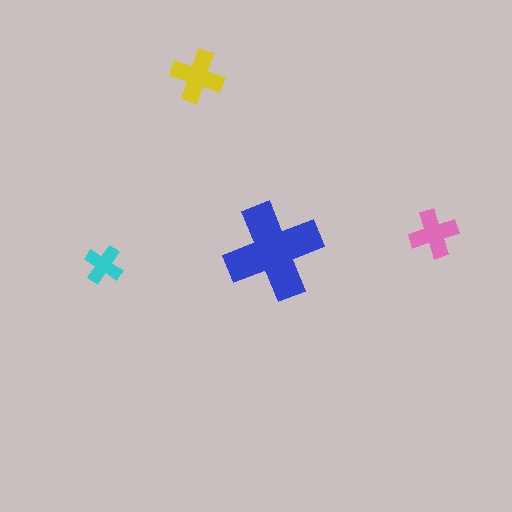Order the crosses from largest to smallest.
the blue one, the yellow one, the pink one, the cyan one.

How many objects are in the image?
There are 4 objects in the image.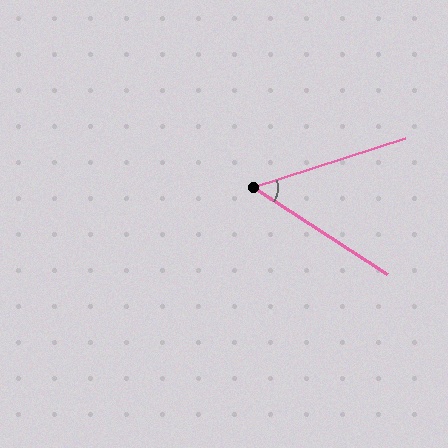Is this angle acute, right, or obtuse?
It is acute.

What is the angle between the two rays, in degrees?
Approximately 51 degrees.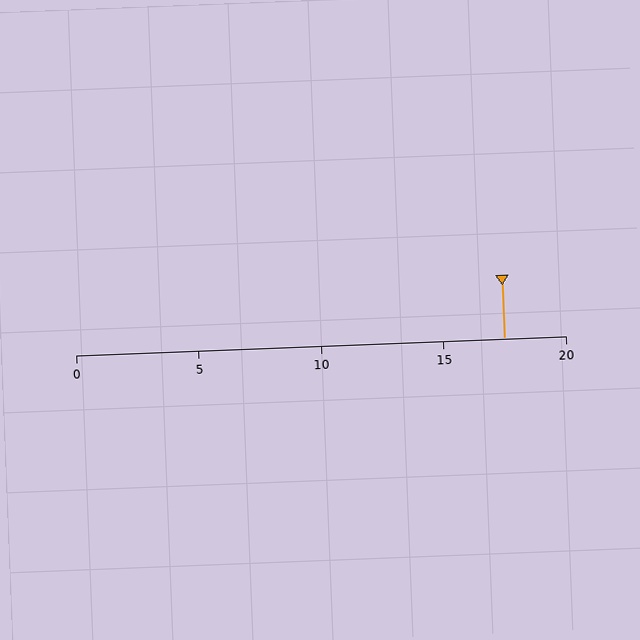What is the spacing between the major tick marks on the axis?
The major ticks are spaced 5 apart.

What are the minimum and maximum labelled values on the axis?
The axis runs from 0 to 20.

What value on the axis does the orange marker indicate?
The marker indicates approximately 17.5.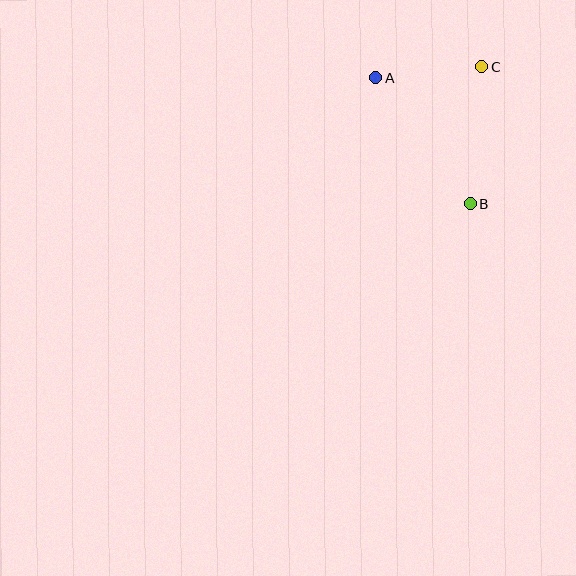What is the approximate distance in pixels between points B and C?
The distance between B and C is approximately 138 pixels.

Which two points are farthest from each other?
Points A and B are farthest from each other.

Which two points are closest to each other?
Points A and C are closest to each other.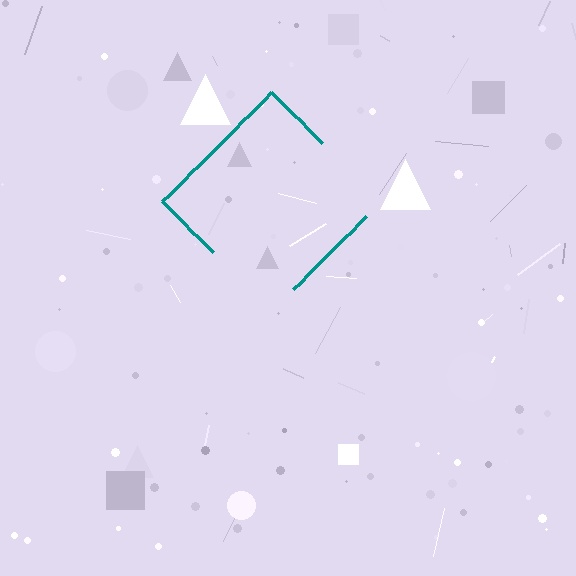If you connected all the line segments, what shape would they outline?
They would outline a diamond.